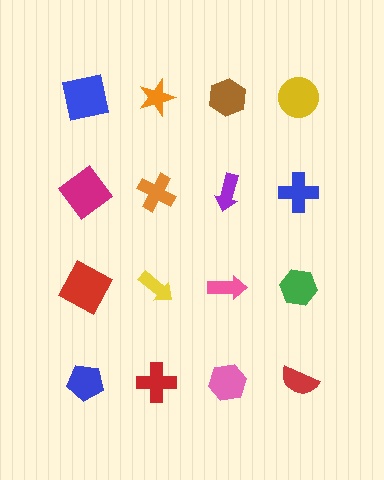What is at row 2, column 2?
An orange cross.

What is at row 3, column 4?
A green hexagon.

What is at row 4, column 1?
A blue pentagon.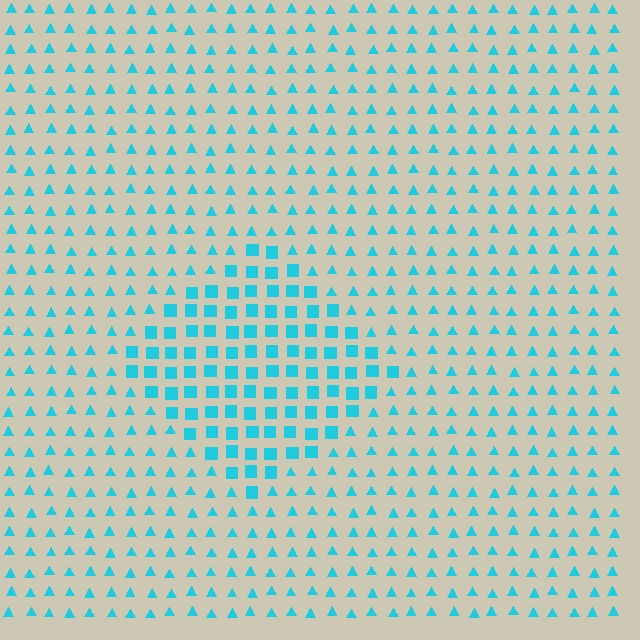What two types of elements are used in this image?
The image uses squares inside the diamond region and triangles outside it.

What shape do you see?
I see a diamond.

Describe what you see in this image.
The image is filled with small cyan elements arranged in a uniform grid. A diamond-shaped region contains squares, while the surrounding area contains triangles. The boundary is defined purely by the change in element shape.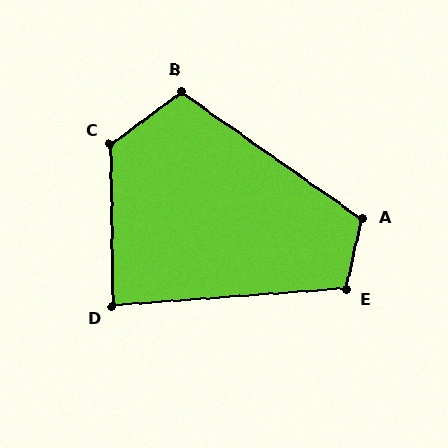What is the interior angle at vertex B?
Approximately 109 degrees (obtuse).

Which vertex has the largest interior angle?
C, at approximately 126 degrees.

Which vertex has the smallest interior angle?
D, at approximately 87 degrees.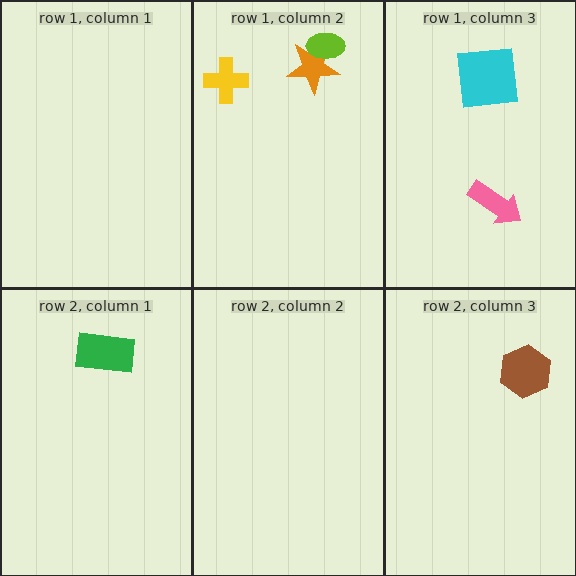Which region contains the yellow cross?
The row 1, column 2 region.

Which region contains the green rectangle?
The row 2, column 1 region.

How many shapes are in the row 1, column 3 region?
2.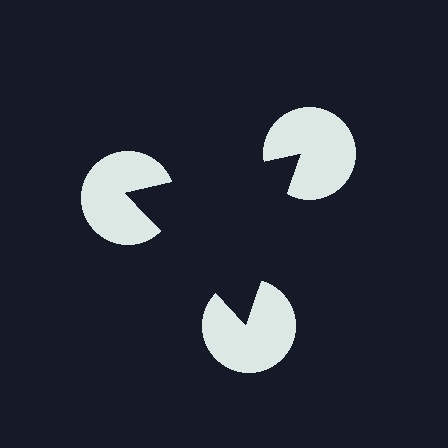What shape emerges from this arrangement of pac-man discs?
An illusory triangle — its edges are inferred from the aligned wedge cuts in the pac-man discs, not physically drawn.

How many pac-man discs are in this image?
There are 3 — one at each vertex of the illusory triangle.